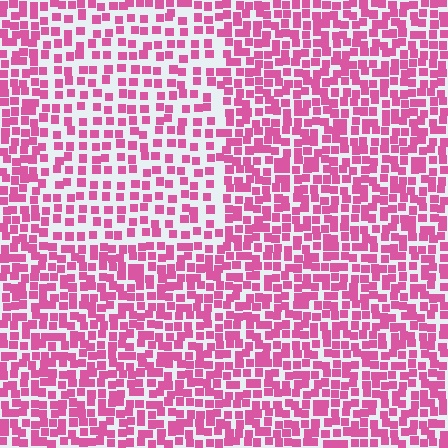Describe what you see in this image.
The image contains small pink elements arranged at two different densities. A rectangle-shaped region is visible where the elements are less densely packed than the surrounding area.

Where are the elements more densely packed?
The elements are more densely packed outside the rectangle boundary.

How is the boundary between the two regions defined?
The boundary is defined by a change in element density (approximately 1.7x ratio). All elements are the same color, size, and shape.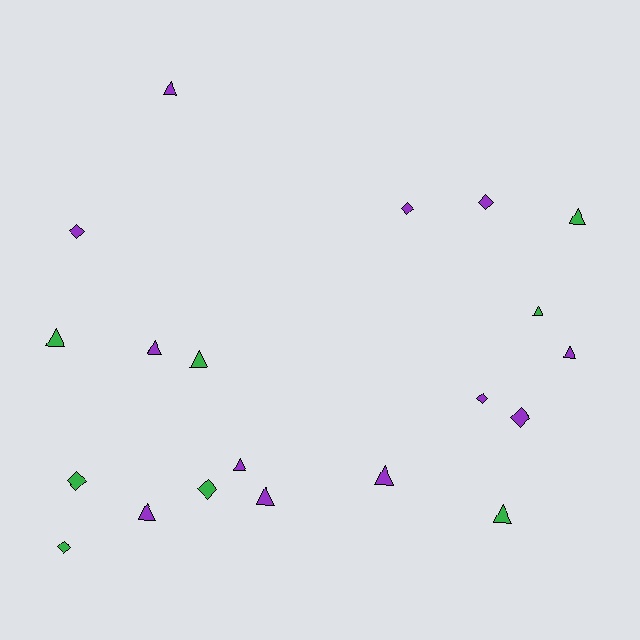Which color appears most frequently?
Purple, with 12 objects.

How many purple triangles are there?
There are 7 purple triangles.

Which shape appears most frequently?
Triangle, with 12 objects.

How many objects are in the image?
There are 20 objects.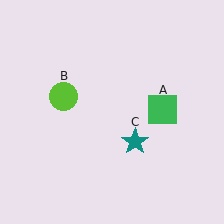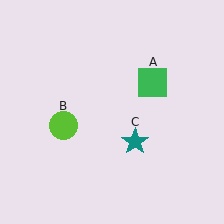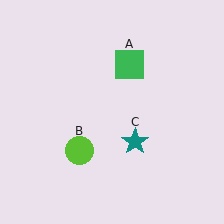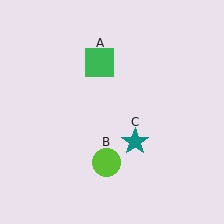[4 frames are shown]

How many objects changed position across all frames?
2 objects changed position: green square (object A), lime circle (object B).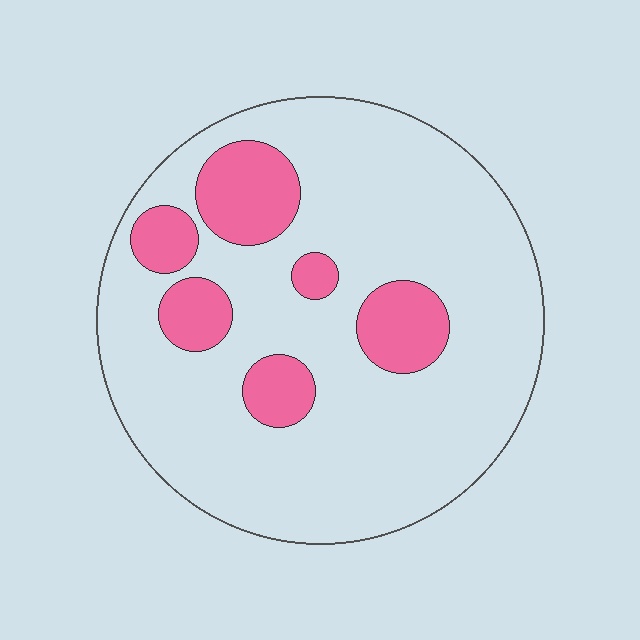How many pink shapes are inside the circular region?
6.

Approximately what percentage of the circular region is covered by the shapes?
Approximately 20%.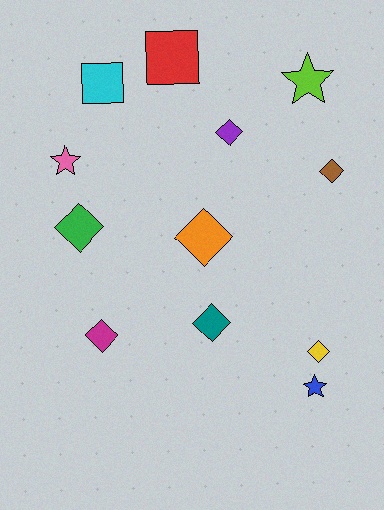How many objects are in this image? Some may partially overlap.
There are 12 objects.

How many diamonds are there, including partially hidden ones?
There are 7 diamonds.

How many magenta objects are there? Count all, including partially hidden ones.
There is 1 magenta object.